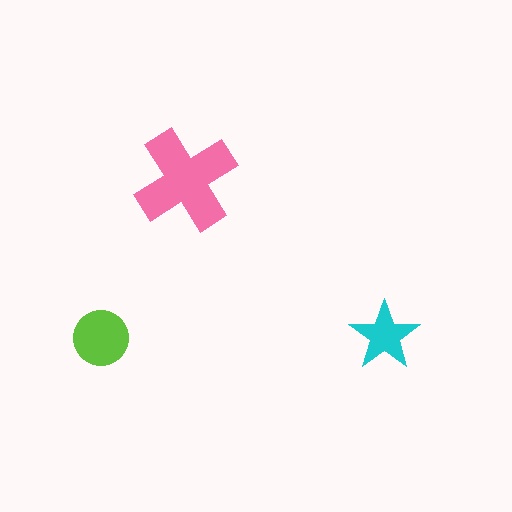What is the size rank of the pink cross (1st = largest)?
1st.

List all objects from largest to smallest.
The pink cross, the lime circle, the cyan star.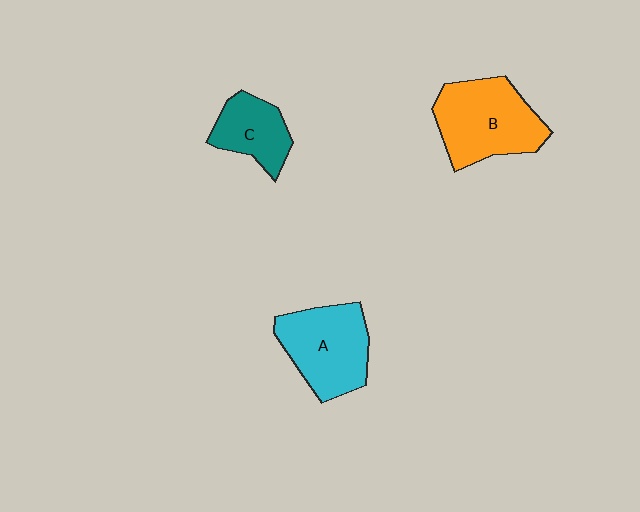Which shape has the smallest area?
Shape C (teal).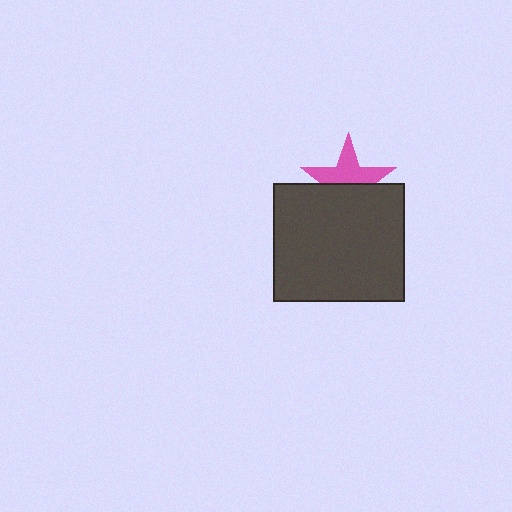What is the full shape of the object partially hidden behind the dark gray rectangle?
The partially hidden object is a pink star.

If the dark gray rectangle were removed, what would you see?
You would see the complete pink star.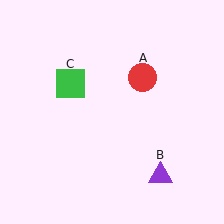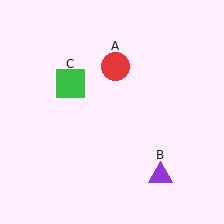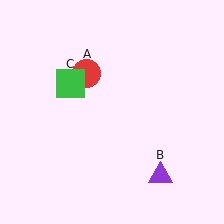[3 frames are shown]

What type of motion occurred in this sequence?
The red circle (object A) rotated counterclockwise around the center of the scene.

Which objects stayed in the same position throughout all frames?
Purple triangle (object B) and green square (object C) remained stationary.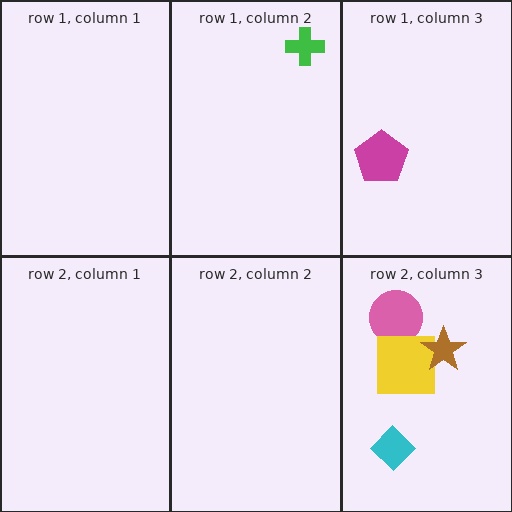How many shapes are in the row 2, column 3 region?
4.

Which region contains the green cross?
The row 1, column 2 region.